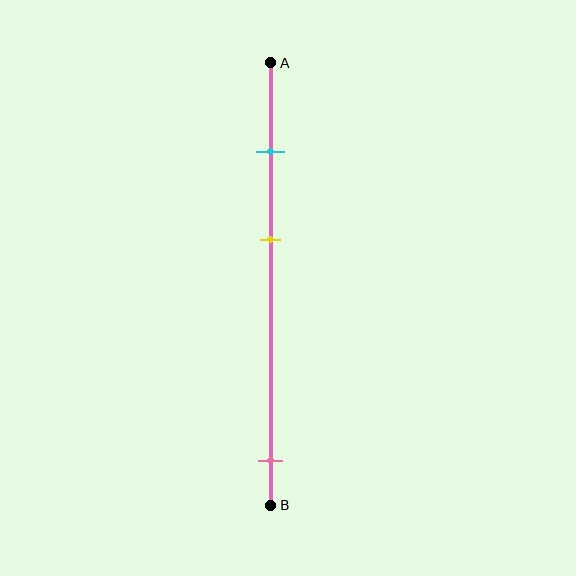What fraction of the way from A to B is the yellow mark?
The yellow mark is approximately 40% (0.4) of the way from A to B.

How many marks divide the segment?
There are 3 marks dividing the segment.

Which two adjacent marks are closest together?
The cyan and yellow marks are the closest adjacent pair.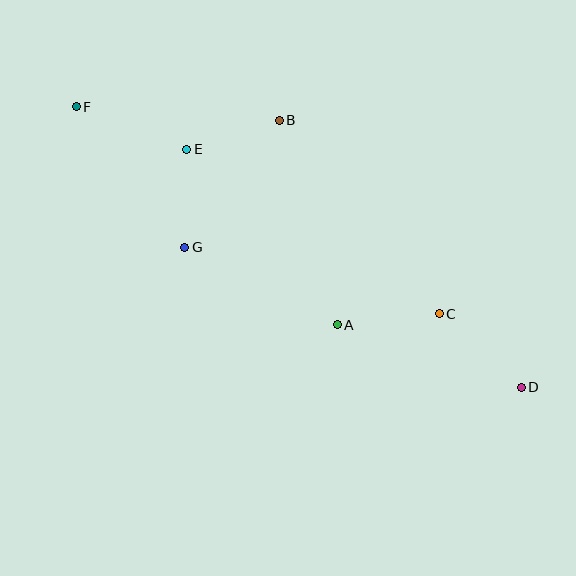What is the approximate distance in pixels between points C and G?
The distance between C and G is approximately 263 pixels.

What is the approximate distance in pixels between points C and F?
The distance between C and F is approximately 418 pixels.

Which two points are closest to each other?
Points B and E are closest to each other.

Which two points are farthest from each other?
Points D and F are farthest from each other.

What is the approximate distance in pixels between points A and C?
The distance between A and C is approximately 103 pixels.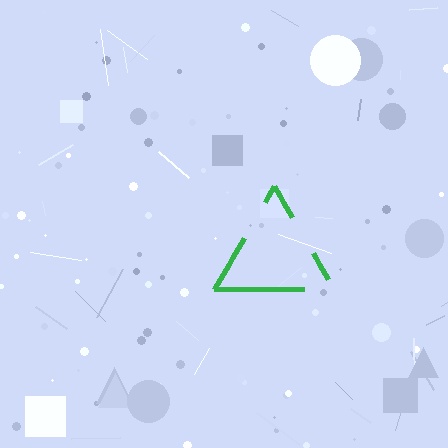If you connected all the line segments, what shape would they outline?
They would outline a triangle.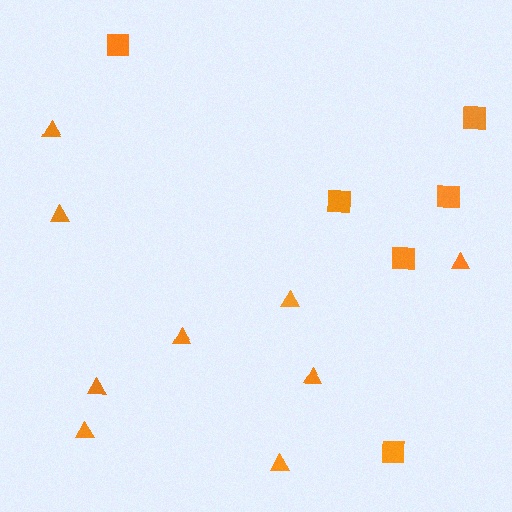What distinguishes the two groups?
There are 2 groups: one group of triangles (9) and one group of squares (6).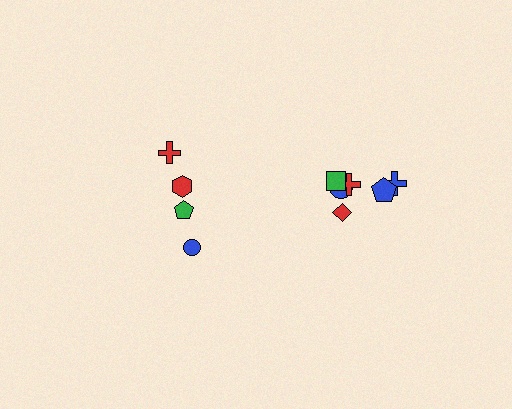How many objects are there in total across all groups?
There are 10 objects.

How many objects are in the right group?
There are 6 objects.